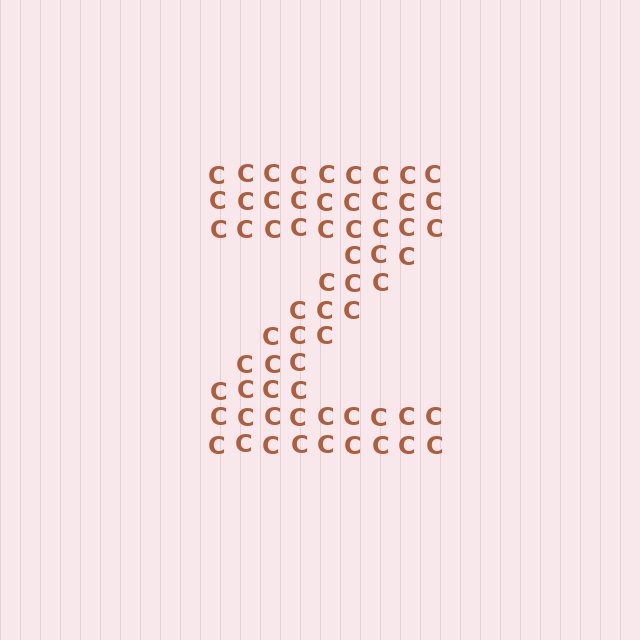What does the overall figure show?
The overall figure shows the letter Z.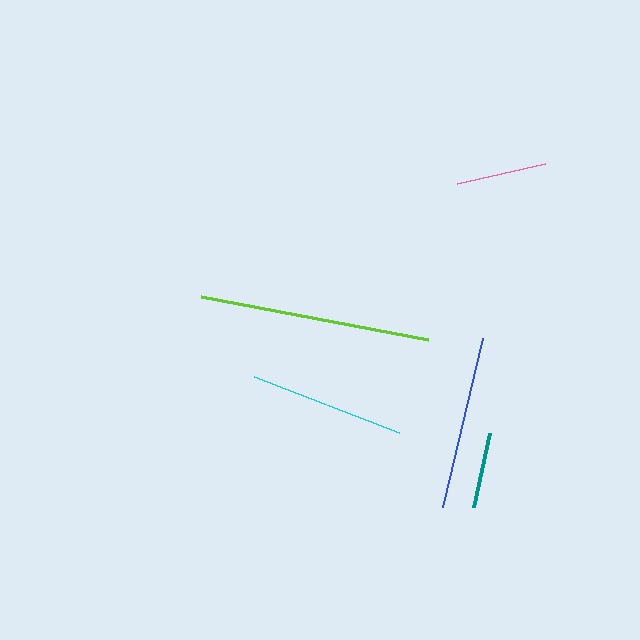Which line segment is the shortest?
The teal line is the shortest at approximately 75 pixels.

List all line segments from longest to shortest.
From longest to shortest: lime, blue, cyan, pink, teal.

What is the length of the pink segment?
The pink segment is approximately 90 pixels long.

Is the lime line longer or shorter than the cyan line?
The lime line is longer than the cyan line.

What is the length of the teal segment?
The teal segment is approximately 75 pixels long.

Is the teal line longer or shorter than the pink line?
The pink line is longer than the teal line.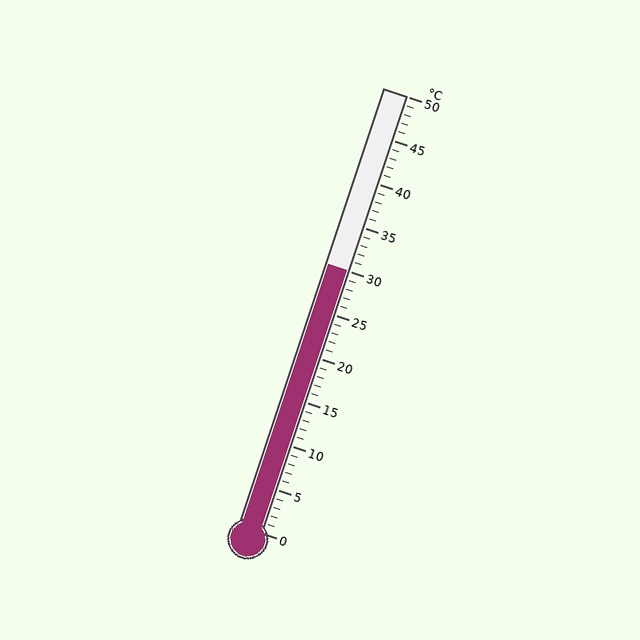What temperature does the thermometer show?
The thermometer shows approximately 30°C.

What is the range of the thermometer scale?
The thermometer scale ranges from 0°C to 50°C.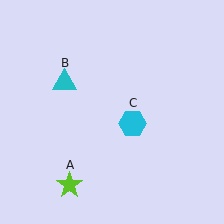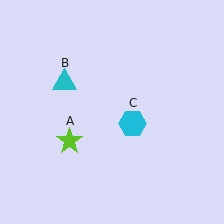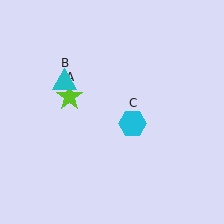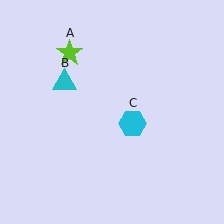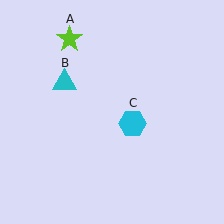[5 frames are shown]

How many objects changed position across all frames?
1 object changed position: lime star (object A).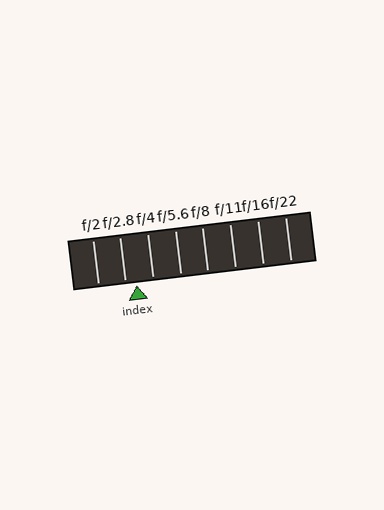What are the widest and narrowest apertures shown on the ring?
The widest aperture shown is f/2 and the narrowest is f/22.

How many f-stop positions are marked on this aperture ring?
There are 8 f-stop positions marked.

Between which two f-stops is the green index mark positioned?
The index mark is between f/2.8 and f/4.